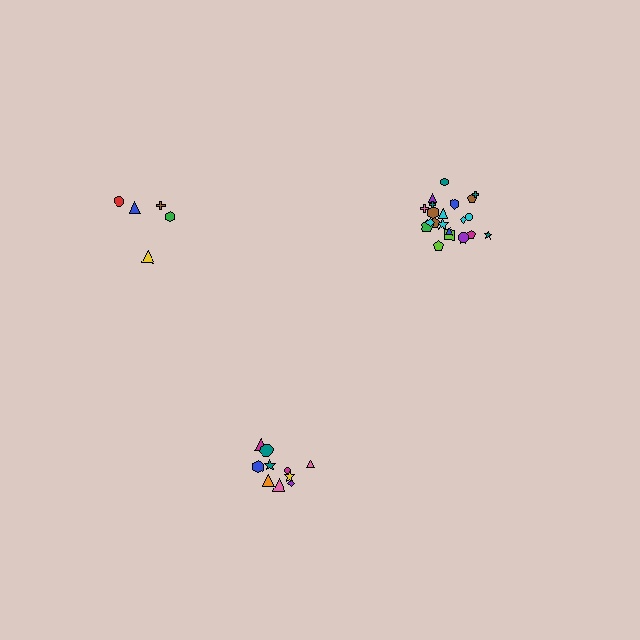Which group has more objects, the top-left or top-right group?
The top-right group.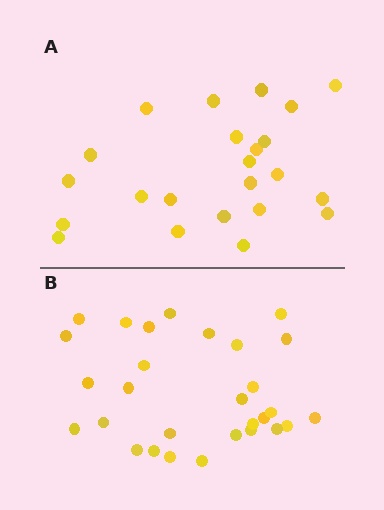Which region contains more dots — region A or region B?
Region B (the bottom region) has more dots.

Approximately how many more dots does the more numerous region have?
Region B has about 6 more dots than region A.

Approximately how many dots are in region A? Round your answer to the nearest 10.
About 20 dots. (The exact count is 23, which rounds to 20.)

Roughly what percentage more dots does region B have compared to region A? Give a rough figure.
About 25% more.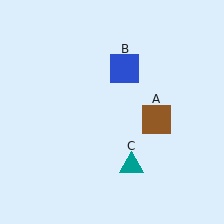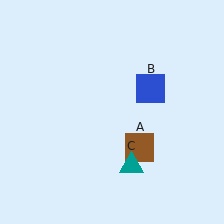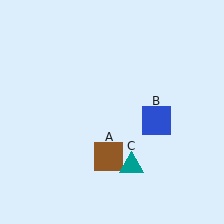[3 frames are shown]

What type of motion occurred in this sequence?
The brown square (object A), blue square (object B) rotated clockwise around the center of the scene.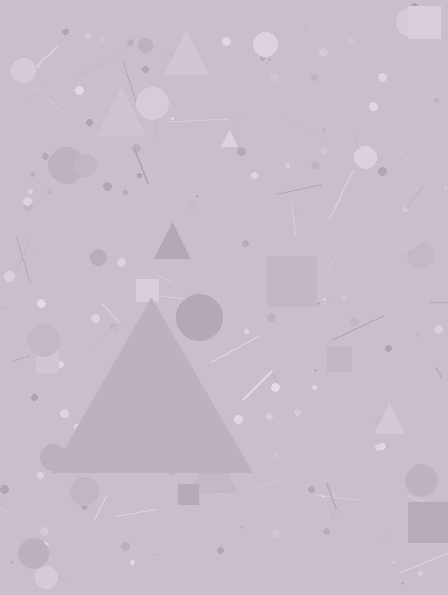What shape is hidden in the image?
A triangle is hidden in the image.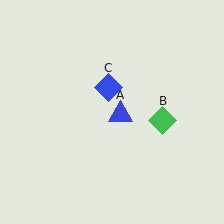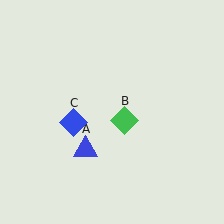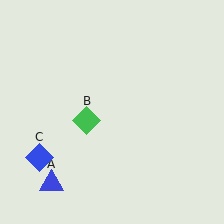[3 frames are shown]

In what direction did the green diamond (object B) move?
The green diamond (object B) moved left.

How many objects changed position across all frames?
3 objects changed position: blue triangle (object A), green diamond (object B), blue diamond (object C).